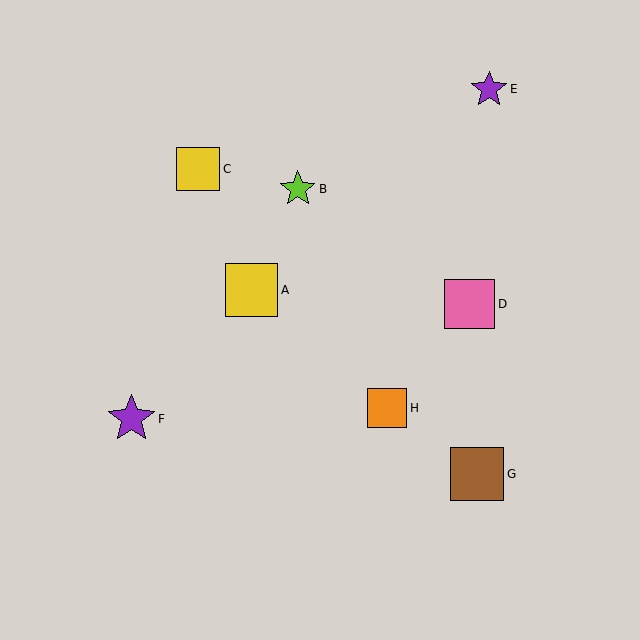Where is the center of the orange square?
The center of the orange square is at (387, 408).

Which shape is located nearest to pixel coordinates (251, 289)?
The yellow square (labeled A) at (252, 290) is nearest to that location.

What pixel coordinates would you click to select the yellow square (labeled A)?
Click at (252, 290) to select the yellow square A.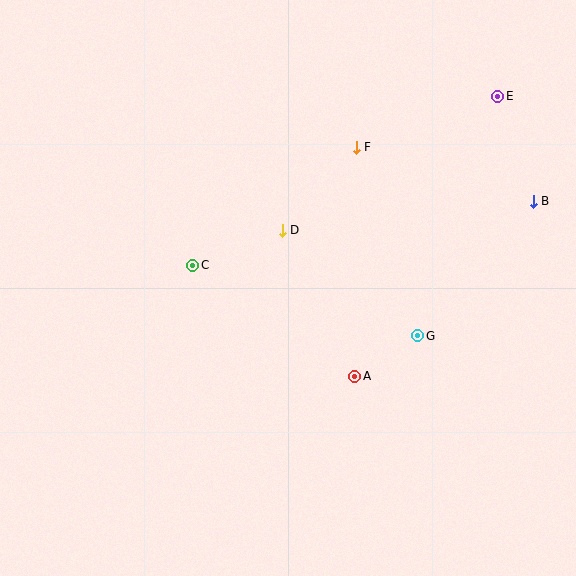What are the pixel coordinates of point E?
Point E is at (498, 96).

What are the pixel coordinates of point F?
Point F is at (356, 147).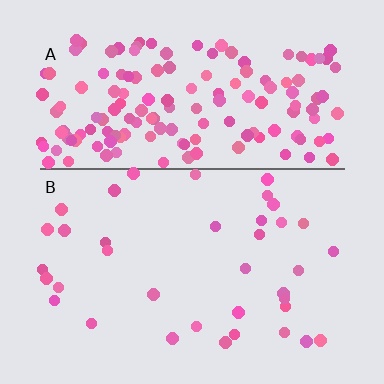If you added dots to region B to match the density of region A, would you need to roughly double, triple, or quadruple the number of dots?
Approximately quadruple.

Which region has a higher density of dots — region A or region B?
A (the top).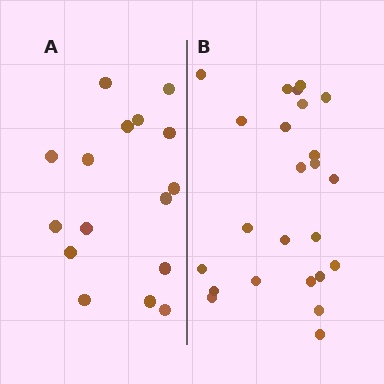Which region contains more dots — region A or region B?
Region B (the right region) has more dots.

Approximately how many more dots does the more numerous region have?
Region B has roughly 8 or so more dots than region A.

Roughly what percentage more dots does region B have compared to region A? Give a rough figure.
About 50% more.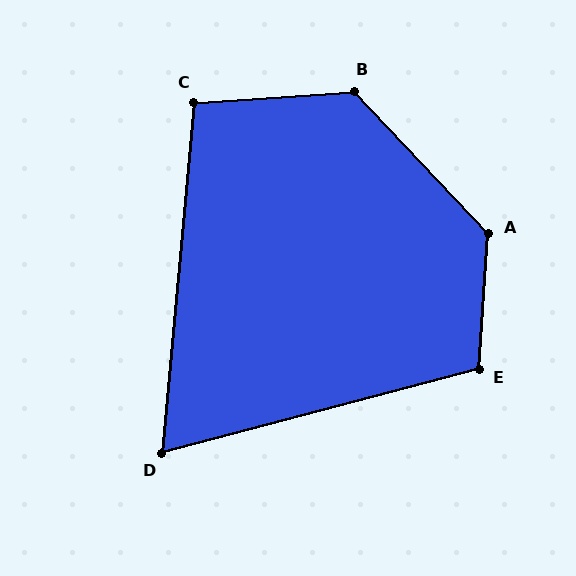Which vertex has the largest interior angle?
A, at approximately 133 degrees.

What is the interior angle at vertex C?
Approximately 99 degrees (obtuse).